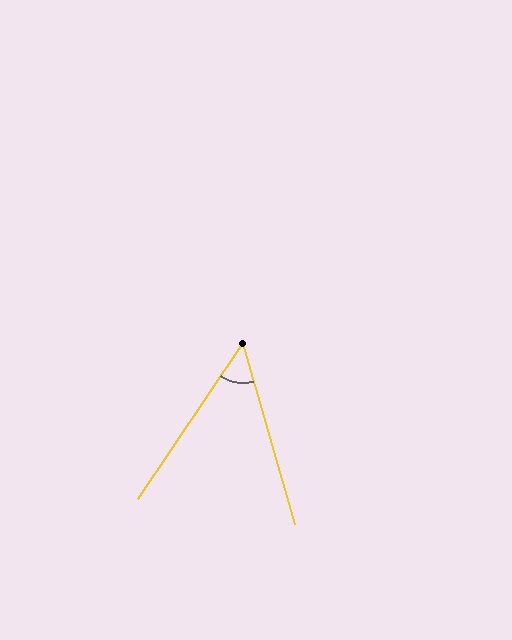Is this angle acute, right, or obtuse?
It is acute.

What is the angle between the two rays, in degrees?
Approximately 50 degrees.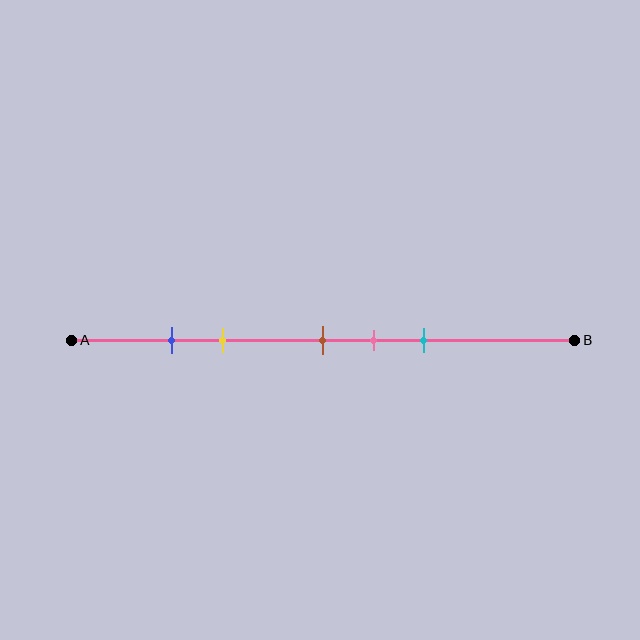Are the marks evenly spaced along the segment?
No, the marks are not evenly spaced.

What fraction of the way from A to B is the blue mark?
The blue mark is approximately 20% (0.2) of the way from A to B.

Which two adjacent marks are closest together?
The blue and yellow marks are the closest adjacent pair.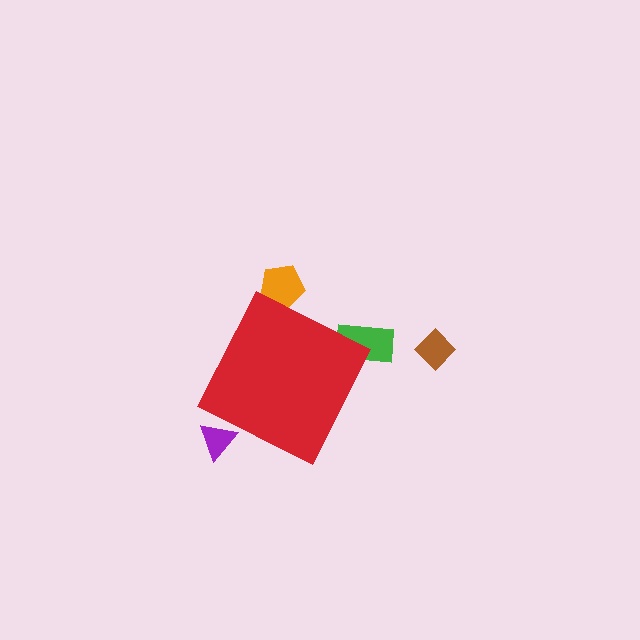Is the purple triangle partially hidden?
Yes, the purple triangle is partially hidden behind the red diamond.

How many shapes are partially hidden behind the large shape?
3 shapes are partially hidden.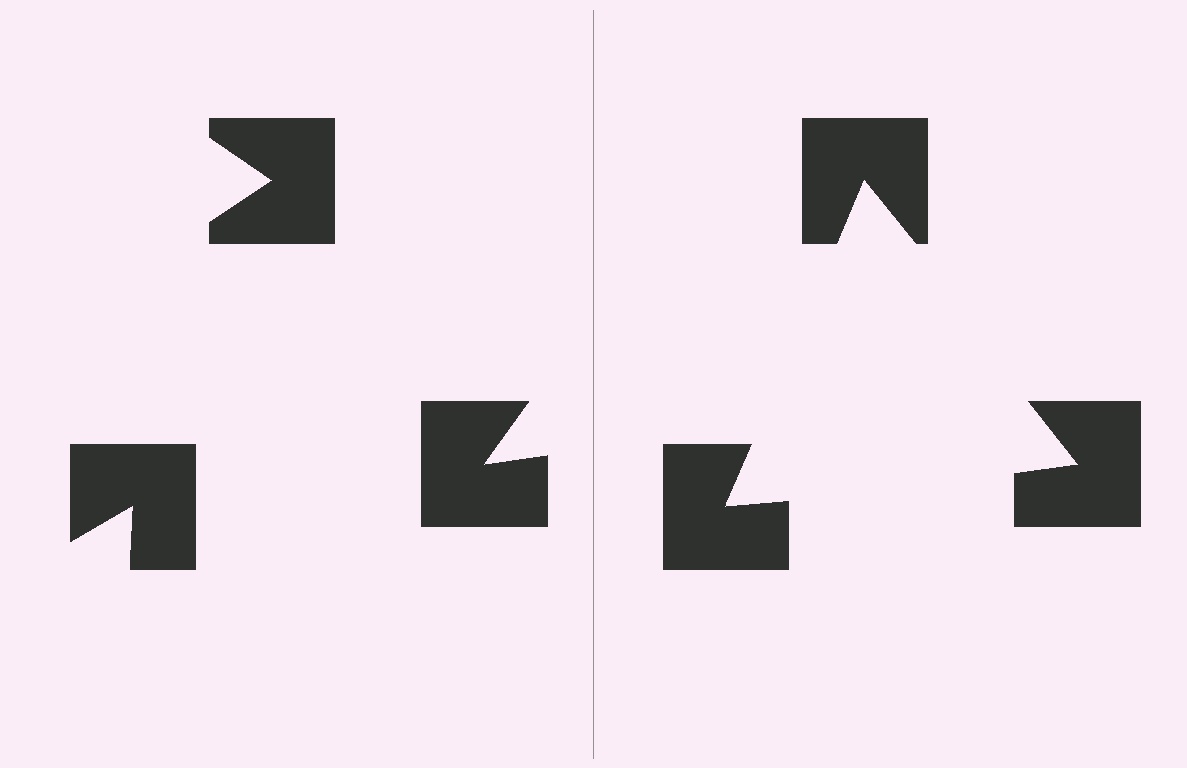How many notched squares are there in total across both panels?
6 — 3 on each side.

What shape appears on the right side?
An illusory triangle.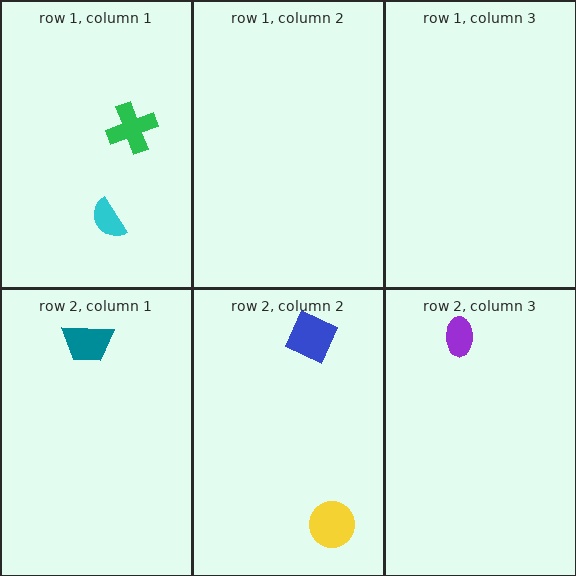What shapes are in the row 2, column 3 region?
The purple ellipse.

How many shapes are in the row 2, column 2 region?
2.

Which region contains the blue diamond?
The row 2, column 2 region.